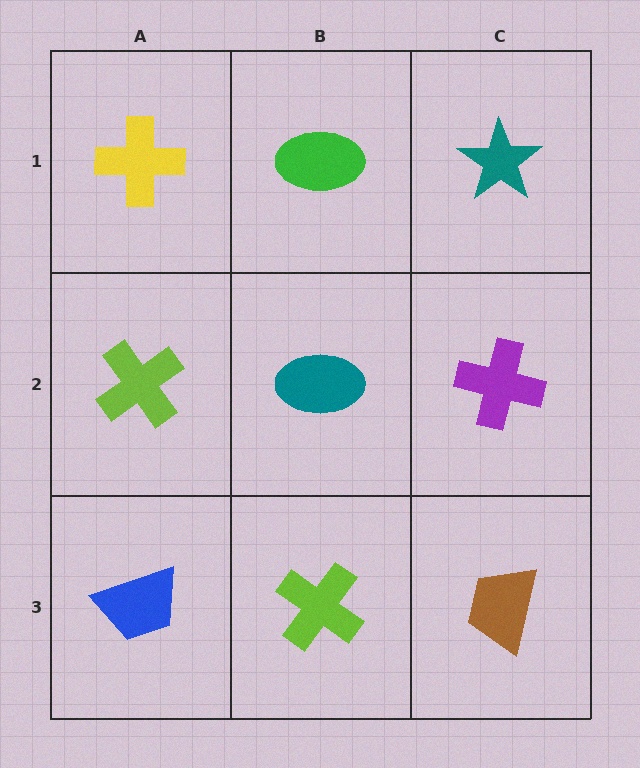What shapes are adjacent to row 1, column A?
A lime cross (row 2, column A), a green ellipse (row 1, column B).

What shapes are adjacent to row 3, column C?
A purple cross (row 2, column C), a lime cross (row 3, column B).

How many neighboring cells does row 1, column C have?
2.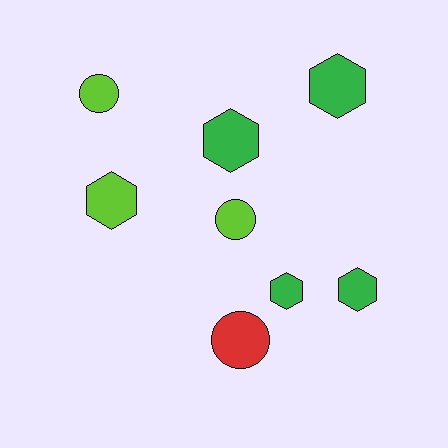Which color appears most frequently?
Green, with 4 objects.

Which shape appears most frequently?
Hexagon, with 5 objects.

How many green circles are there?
There are no green circles.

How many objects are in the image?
There are 8 objects.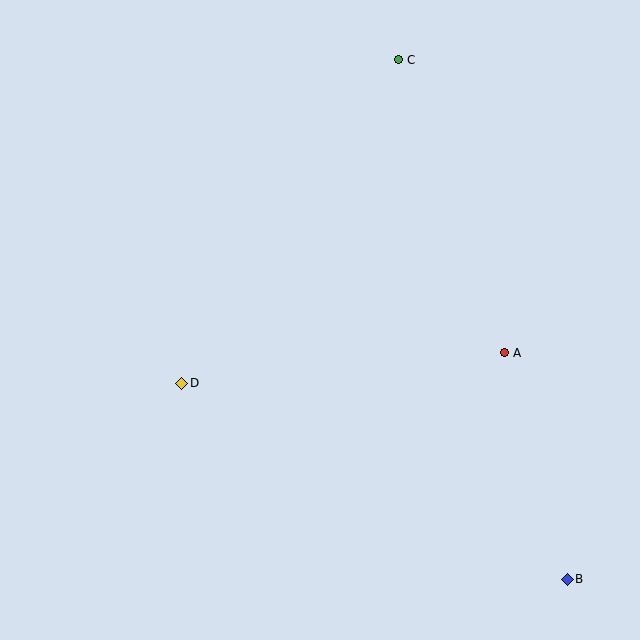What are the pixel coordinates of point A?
Point A is at (505, 353).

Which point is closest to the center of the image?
Point D at (182, 383) is closest to the center.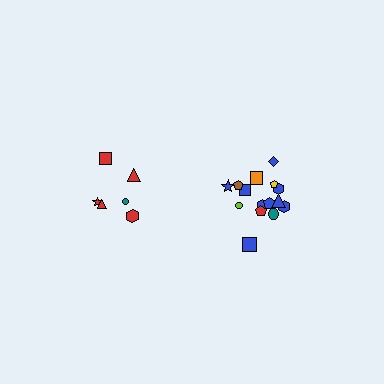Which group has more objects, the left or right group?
The right group.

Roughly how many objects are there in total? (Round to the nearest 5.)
Roughly 20 objects in total.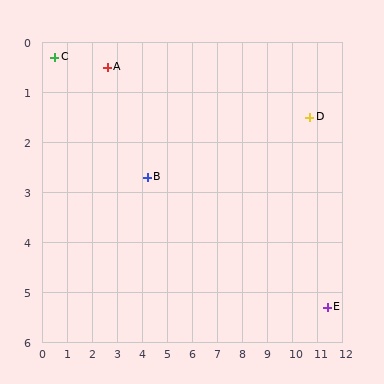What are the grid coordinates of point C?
Point C is at approximately (0.5, 0.3).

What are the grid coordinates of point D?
Point D is at approximately (10.7, 1.5).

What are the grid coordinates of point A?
Point A is at approximately (2.6, 0.5).